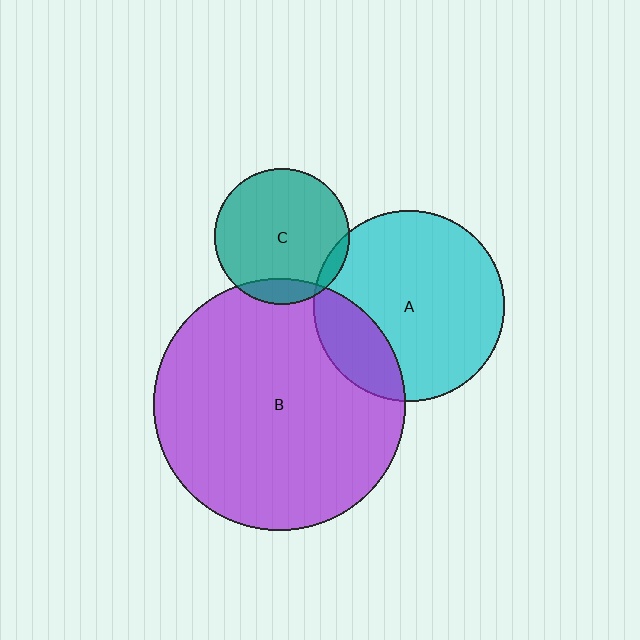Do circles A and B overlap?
Yes.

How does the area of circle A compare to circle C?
Approximately 2.0 times.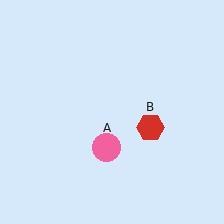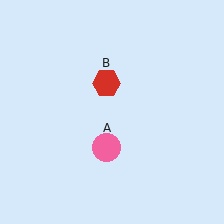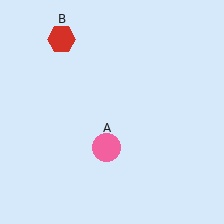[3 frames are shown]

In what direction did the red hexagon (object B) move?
The red hexagon (object B) moved up and to the left.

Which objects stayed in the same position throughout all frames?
Pink circle (object A) remained stationary.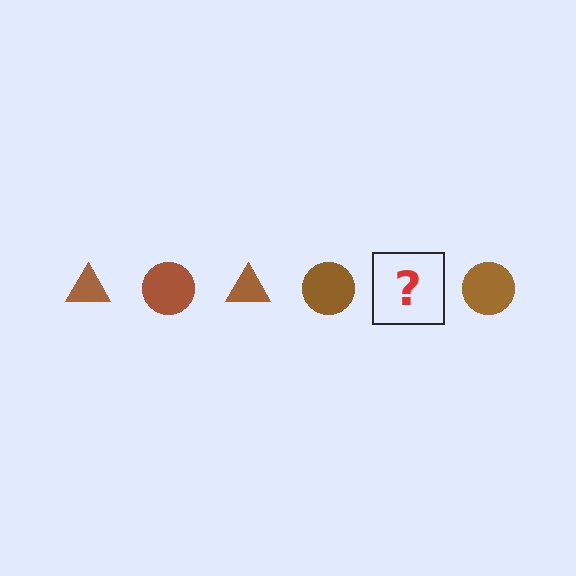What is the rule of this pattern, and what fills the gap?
The rule is that the pattern cycles through triangle, circle shapes in brown. The gap should be filled with a brown triangle.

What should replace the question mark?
The question mark should be replaced with a brown triangle.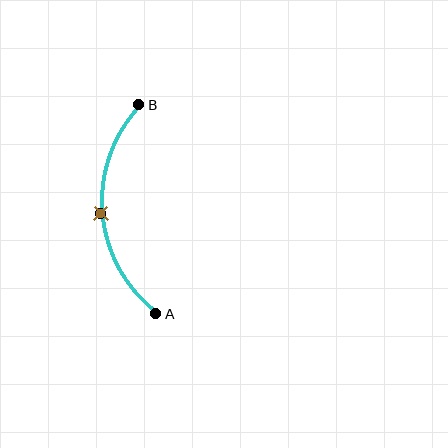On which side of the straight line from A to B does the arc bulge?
The arc bulges to the left of the straight line connecting A and B.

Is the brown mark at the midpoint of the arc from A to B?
Yes. The brown mark lies on the arc at equal arc-length from both A and B — it is the arc midpoint.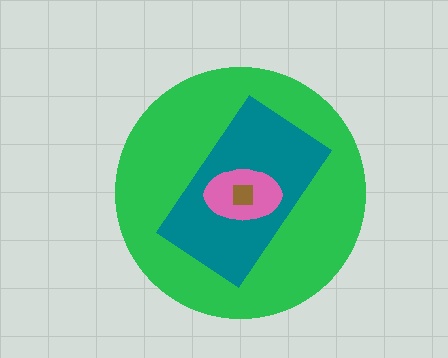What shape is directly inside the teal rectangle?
The pink ellipse.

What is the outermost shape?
The green circle.